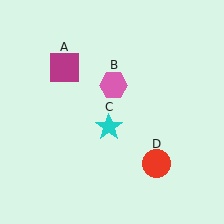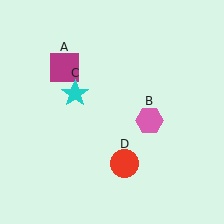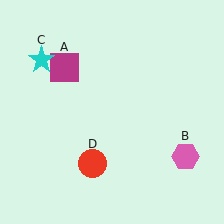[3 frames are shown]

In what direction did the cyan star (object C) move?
The cyan star (object C) moved up and to the left.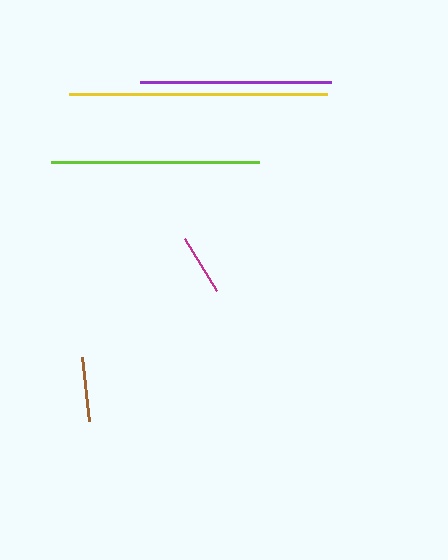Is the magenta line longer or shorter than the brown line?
The brown line is longer than the magenta line.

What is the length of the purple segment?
The purple segment is approximately 191 pixels long.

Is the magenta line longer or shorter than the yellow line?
The yellow line is longer than the magenta line.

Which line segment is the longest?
The yellow line is the longest at approximately 257 pixels.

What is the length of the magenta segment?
The magenta segment is approximately 61 pixels long.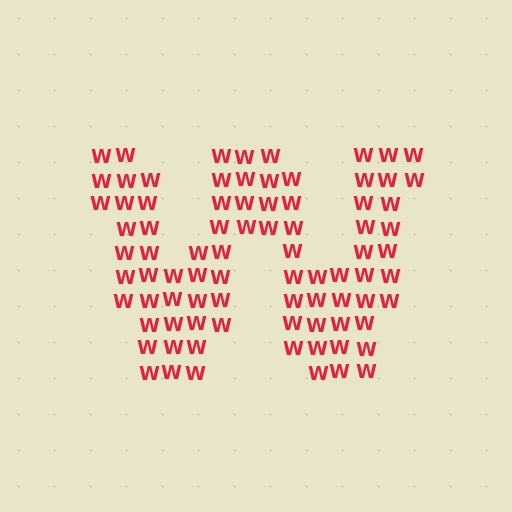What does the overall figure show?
The overall figure shows the letter W.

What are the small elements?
The small elements are letter W's.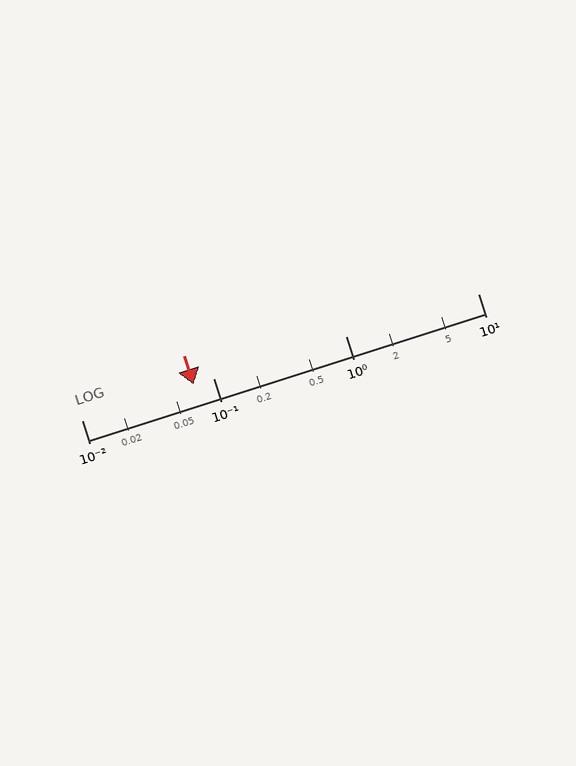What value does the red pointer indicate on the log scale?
The pointer indicates approximately 0.07.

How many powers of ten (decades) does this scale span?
The scale spans 3 decades, from 0.01 to 10.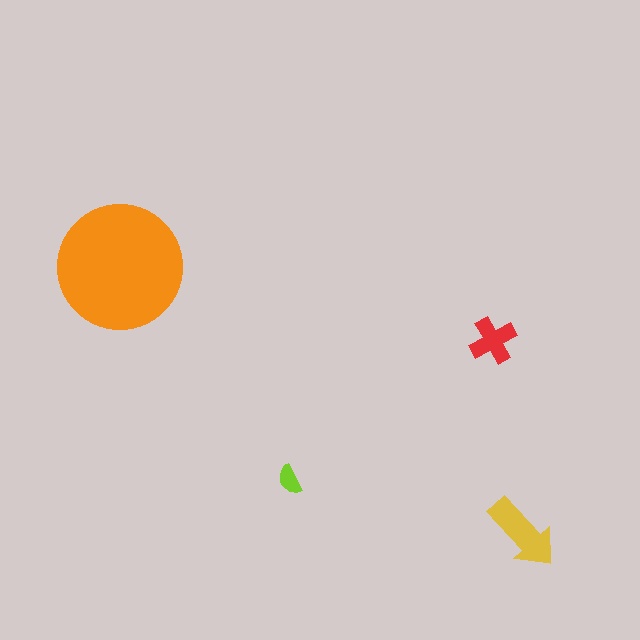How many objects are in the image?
There are 4 objects in the image.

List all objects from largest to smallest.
The orange circle, the yellow arrow, the red cross, the lime semicircle.